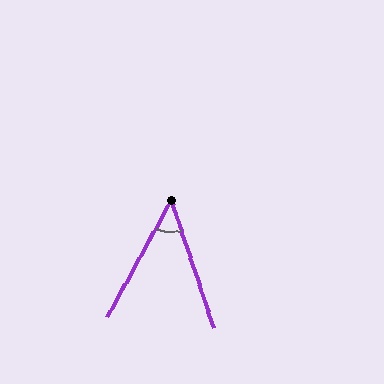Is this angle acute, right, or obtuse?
It is acute.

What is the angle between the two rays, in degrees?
Approximately 47 degrees.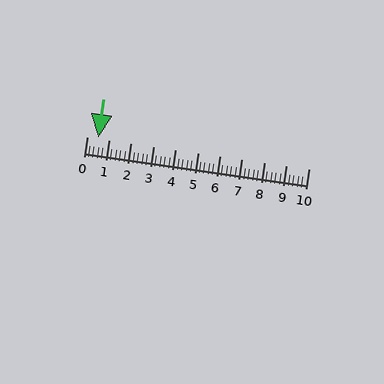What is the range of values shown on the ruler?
The ruler shows values from 0 to 10.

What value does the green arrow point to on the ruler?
The green arrow points to approximately 0.5.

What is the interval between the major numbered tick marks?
The major tick marks are spaced 1 units apart.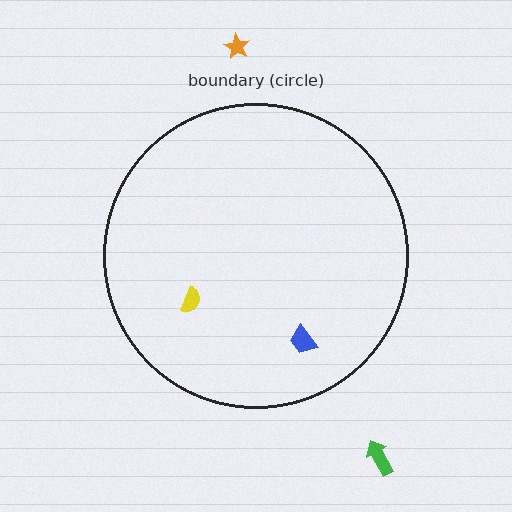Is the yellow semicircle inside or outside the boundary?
Inside.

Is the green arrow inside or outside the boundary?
Outside.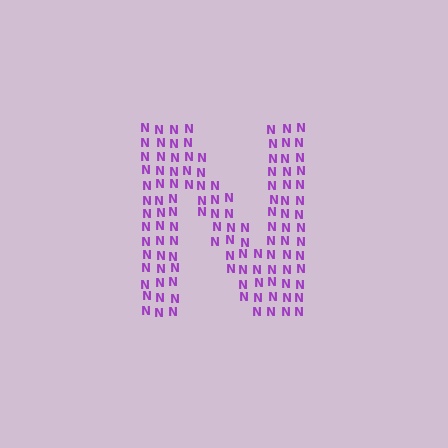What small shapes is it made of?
It is made of small letter N's.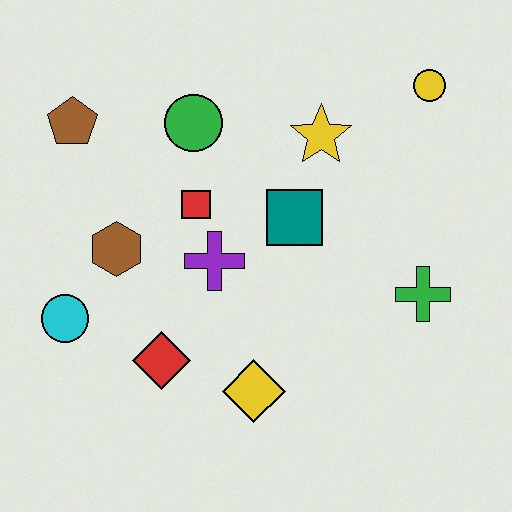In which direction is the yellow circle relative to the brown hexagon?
The yellow circle is to the right of the brown hexagon.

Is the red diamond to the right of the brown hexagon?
Yes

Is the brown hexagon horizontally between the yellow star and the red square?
No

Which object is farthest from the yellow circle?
The cyan circle is farthest from the yellow circle.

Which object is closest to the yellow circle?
The yellow star is closest to the yellow circle.